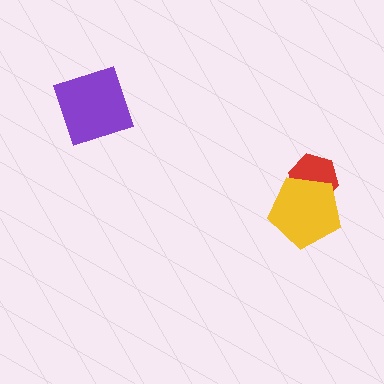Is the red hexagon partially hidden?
Yes, it is partially covered by another shape.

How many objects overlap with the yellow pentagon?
1 object overlaps with the yellow pentagon.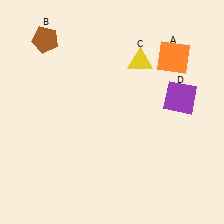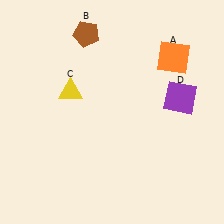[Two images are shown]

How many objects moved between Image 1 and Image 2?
2 objects moved between the two images.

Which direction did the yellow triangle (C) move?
The yellow triangle (C) moved left.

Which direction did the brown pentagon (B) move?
The brown pentagon (B) moved right.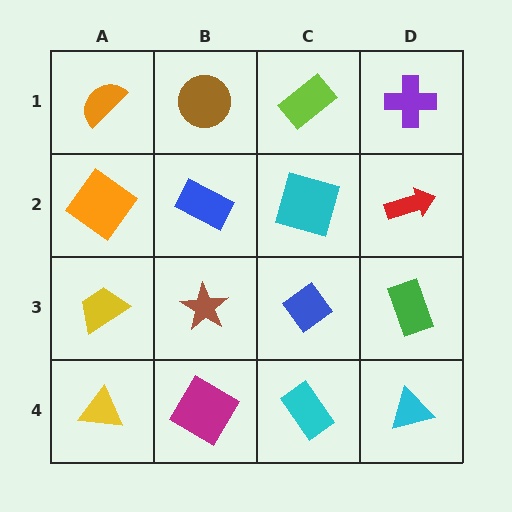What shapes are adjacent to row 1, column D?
A red arrow (row 2, column D), a lime rectangle (row 1, column C).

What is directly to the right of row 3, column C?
A green rectangle.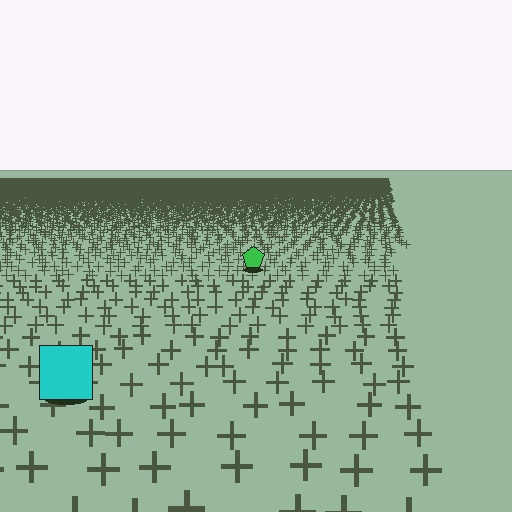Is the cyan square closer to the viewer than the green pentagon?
Yes. The cyan square is closer — you can tell from the texture gradient: the ground texture is coarser near it.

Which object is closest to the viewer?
The cyan square is closest. The texture marks near it are larger and more spread out.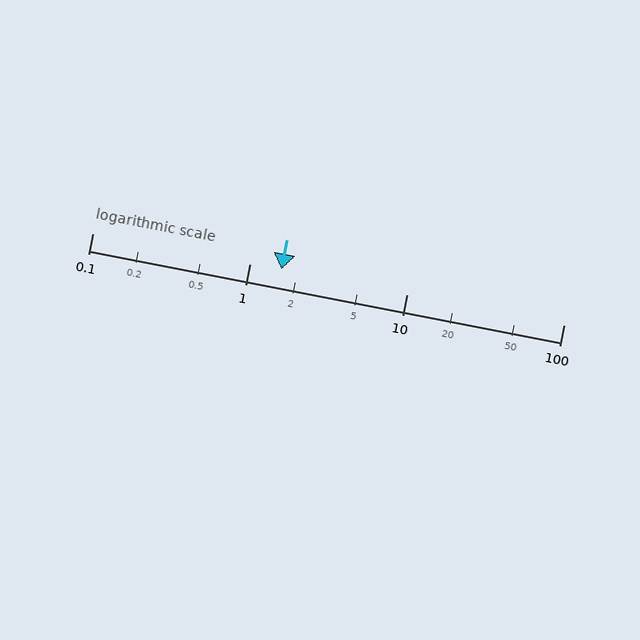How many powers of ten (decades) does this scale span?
The scale spans 3 decades, from 0.1 to 100.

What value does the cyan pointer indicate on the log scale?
The pointer indicates approximately 1.6.